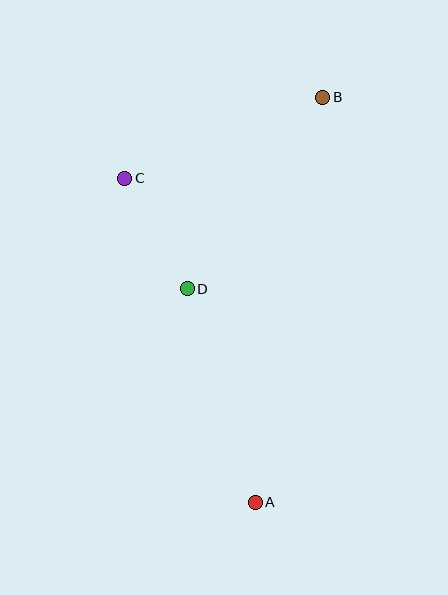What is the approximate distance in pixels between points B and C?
The distance between B and C is approximately 214 pixels.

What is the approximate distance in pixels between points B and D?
The distance between B and D is approximately 235 pixels.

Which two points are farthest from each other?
Points A and B are farthest from each other.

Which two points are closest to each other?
Points C and D are closest to each other.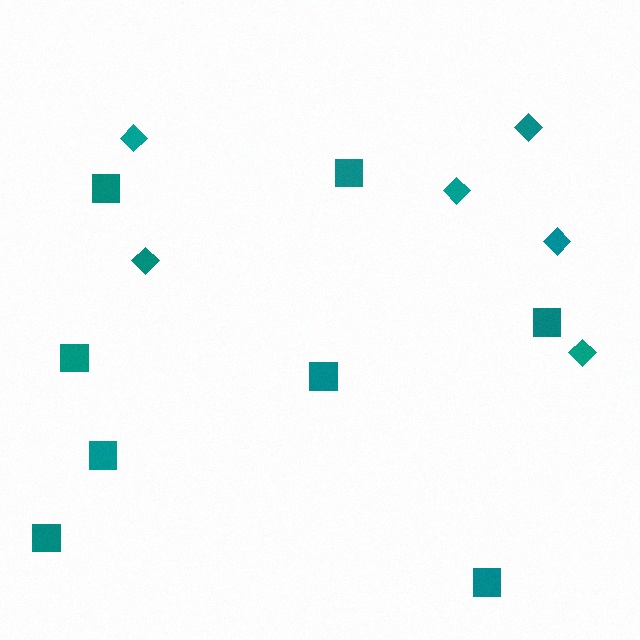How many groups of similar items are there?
There are 2 groups: one group of diamonds (6) and one group of squares (8).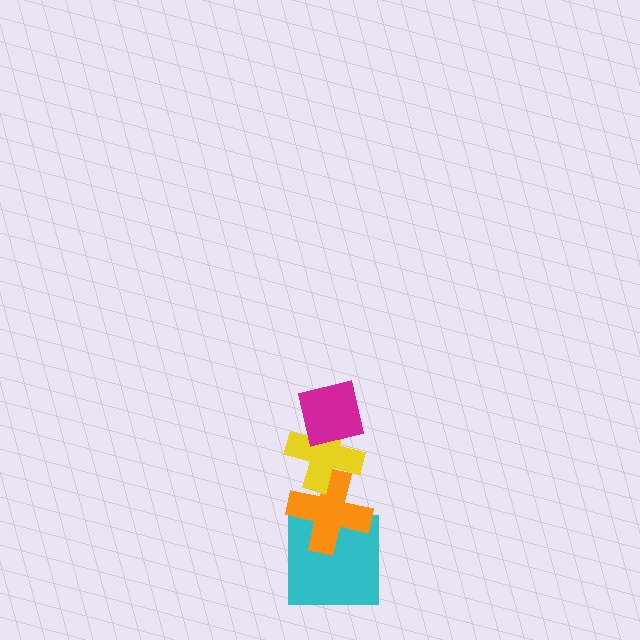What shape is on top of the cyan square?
The orange cross is on top of the cyan square.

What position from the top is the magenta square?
The magenta square is 1st from the top.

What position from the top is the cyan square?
The cyan square is 4th from the top.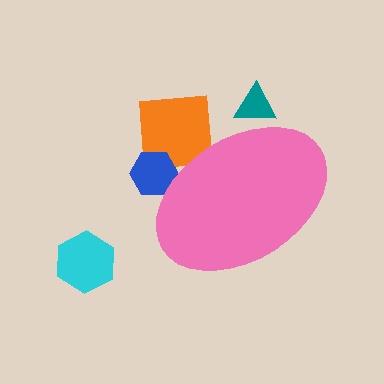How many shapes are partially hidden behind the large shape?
3 shapes are partially hidden.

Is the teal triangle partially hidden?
Yes, the teal triangle is partially hidden behind the pink ellipse.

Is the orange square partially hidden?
Yes, the orange square is partially hidden behind the pink ellipse.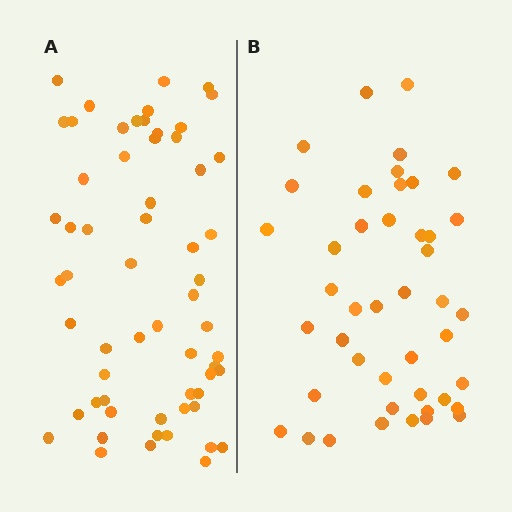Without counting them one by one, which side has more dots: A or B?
Region A (the left region) has more dots.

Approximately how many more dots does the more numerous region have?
Region A has approximately 15 more dots than region B.